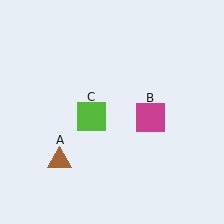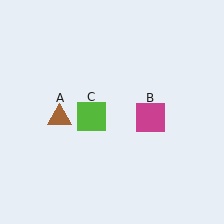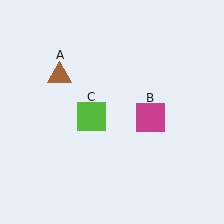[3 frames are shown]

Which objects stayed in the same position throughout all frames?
Magenta square (object B) and lime square (object C) remained stationary.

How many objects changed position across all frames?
1 object changed position: brown triangle (object A).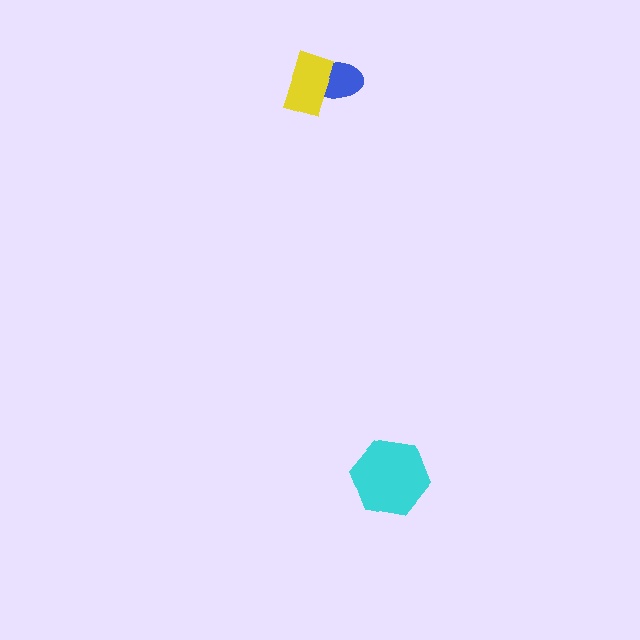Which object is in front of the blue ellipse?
The yellow rectangle is in front of the blue ellipse.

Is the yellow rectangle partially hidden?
No, no other shape covers it.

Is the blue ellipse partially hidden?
Yes, it is partially covered by another shape.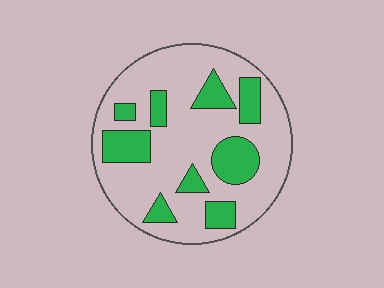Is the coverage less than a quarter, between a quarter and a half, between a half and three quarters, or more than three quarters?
Between a quarter and a half.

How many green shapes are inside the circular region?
9.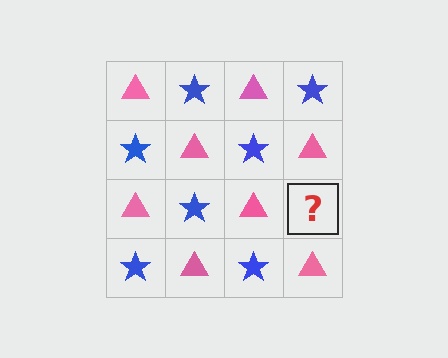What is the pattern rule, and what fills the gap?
The rule is that it alternates pink triangle and blue star in a checkerboard pattern. The gap should be filled with a blue star.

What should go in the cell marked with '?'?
The missing cell should contain a blue star.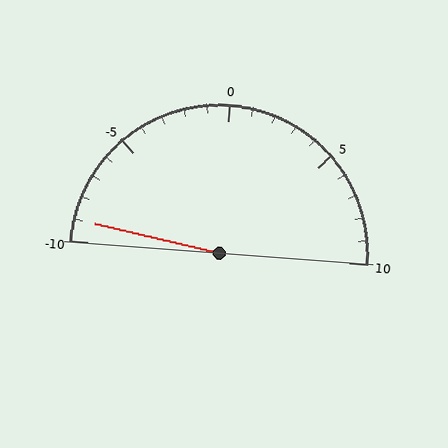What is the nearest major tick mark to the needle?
The nearest major tick mark is -10.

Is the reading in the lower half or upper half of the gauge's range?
The reading is in the lower half of the range (-10 to 10).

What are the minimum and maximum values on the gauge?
The gauge ranges from -10 to 10.